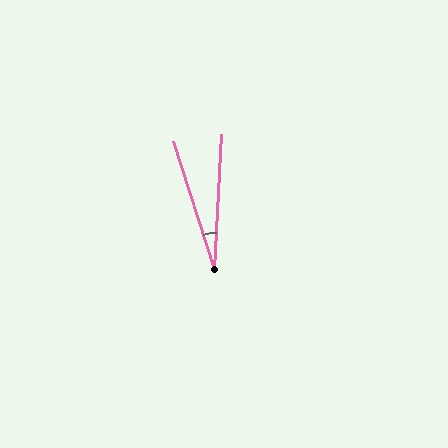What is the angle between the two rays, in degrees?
Approximately 21 degrees.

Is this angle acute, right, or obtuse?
It is acute.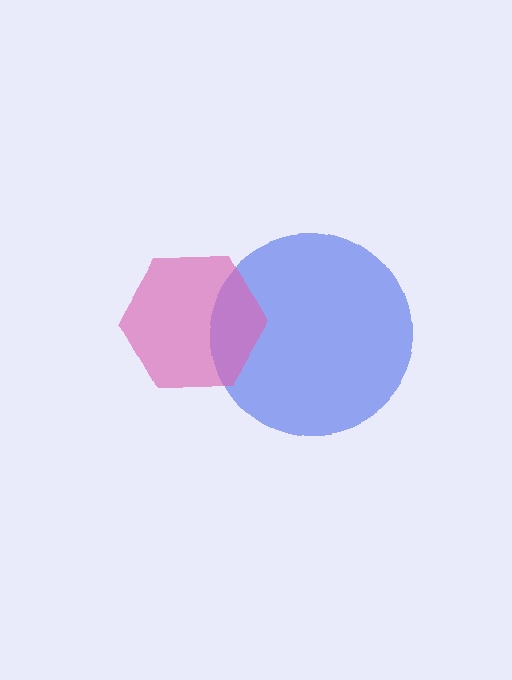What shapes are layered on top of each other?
The layered shapes are: a blue circle, a pink hexagon.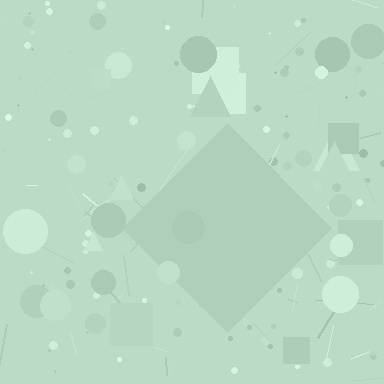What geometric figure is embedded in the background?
A diamond is embedded in the background.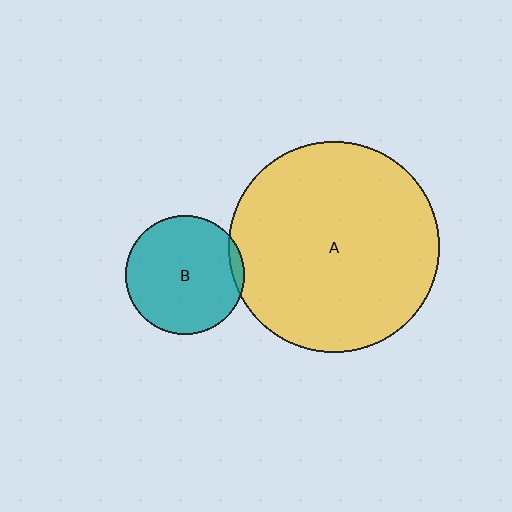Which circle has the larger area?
Circle A (yellow).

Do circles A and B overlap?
Yes.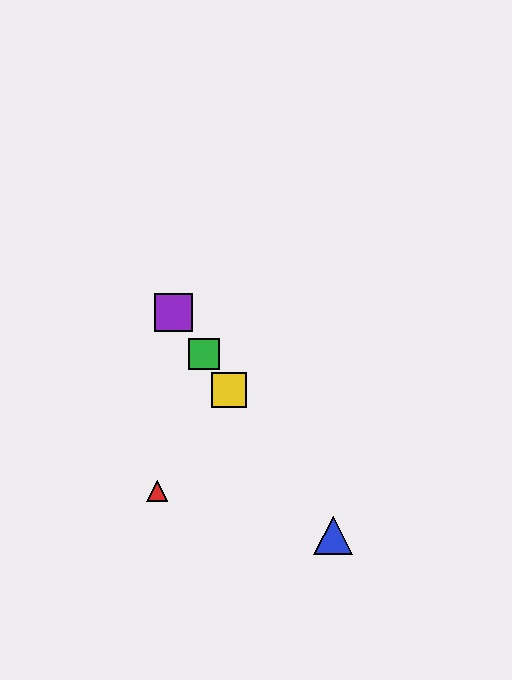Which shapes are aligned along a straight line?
The blue triangle, the green square, the yellow square, the purple square are aligned along a straight line.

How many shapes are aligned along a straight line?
4 shapes (the blue triangle, the green square, the yellow square, the purple square) are aligned along a straight line.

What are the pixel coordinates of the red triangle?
The red triangle is at (157, 491).